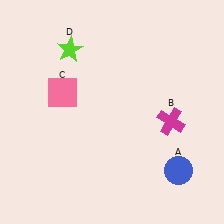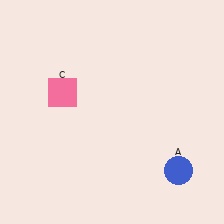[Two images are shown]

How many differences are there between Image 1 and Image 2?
There are 2 differences between the two images.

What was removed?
The magenta cross (B), the lime star (D) were removed in Image 2.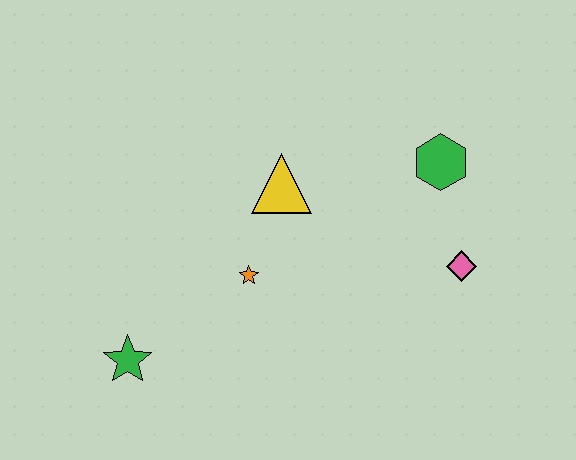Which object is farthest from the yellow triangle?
The green star is farthest from the yellow triangle.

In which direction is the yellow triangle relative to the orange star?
The yellow triangle is above the orange star.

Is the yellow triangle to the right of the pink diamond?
No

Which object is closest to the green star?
The orange star is closest to the green star.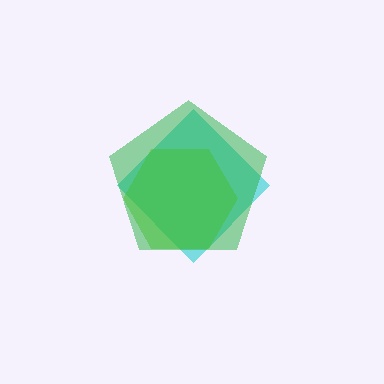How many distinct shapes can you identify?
There are 3 distinct shapes: a cyan diamond, a lime hexagon, a green pentagon.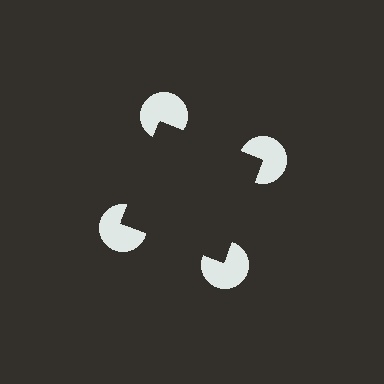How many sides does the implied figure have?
4 sides.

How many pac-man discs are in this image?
There are 4 — one at each vertex of the illusory square.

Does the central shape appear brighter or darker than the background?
It typically appears slightly darker than the background, even though no actual brightness change is drawn.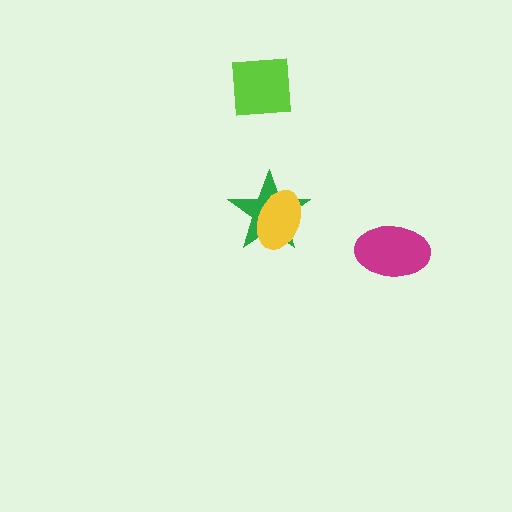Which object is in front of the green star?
The yellow ellipse is in front of the green star.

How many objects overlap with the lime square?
0 objects overlap with the lime square.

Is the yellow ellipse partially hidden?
No, no other shape covers it.